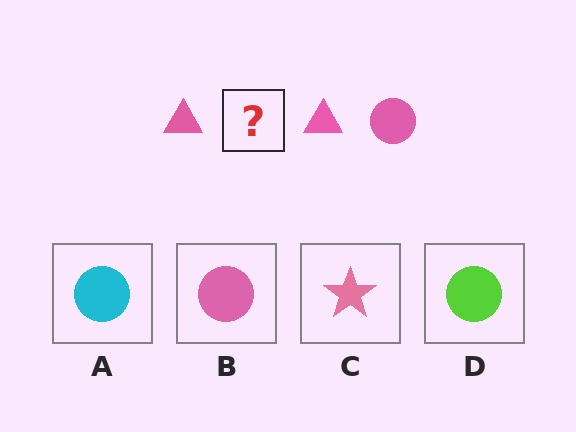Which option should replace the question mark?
Option B.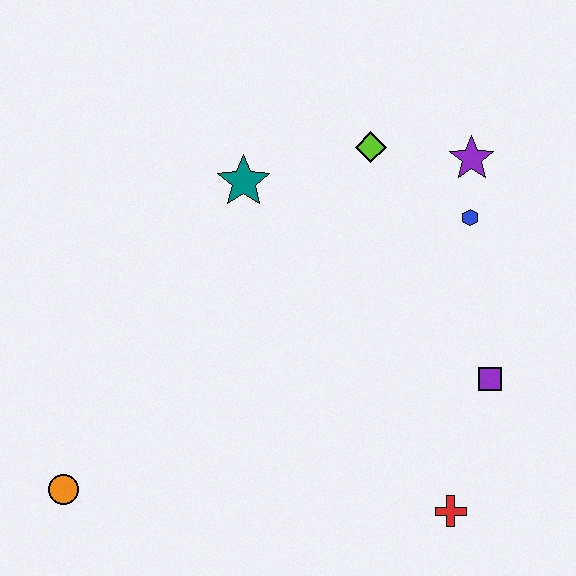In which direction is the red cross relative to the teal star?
The red cross is below the teal star.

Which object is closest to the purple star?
The blue hexagon is closest to the purple star.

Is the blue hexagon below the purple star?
Yes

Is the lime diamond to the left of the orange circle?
No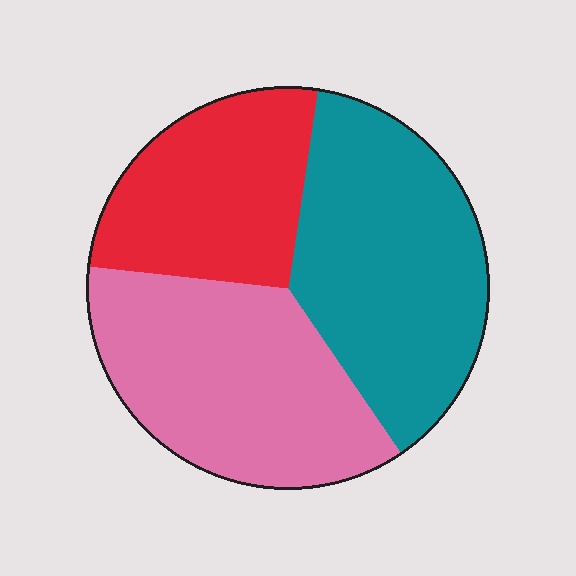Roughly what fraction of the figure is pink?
Pink takes up about three eighths (3/8) of the figure.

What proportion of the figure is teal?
Teal covers 38% of the figure.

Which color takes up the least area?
Red, at roughly 25%.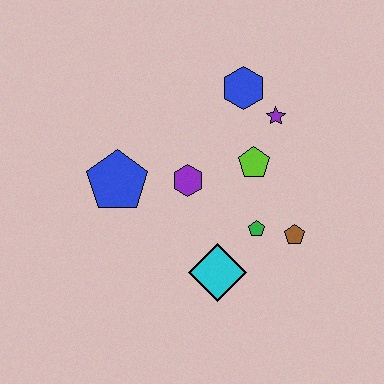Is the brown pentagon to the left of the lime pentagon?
No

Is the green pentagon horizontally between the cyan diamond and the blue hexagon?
No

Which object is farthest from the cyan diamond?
The blue hexagon is farthest from the cyan diamond.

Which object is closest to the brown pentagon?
The green pentagon is closest to the brown pentagon.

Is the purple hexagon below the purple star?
Yes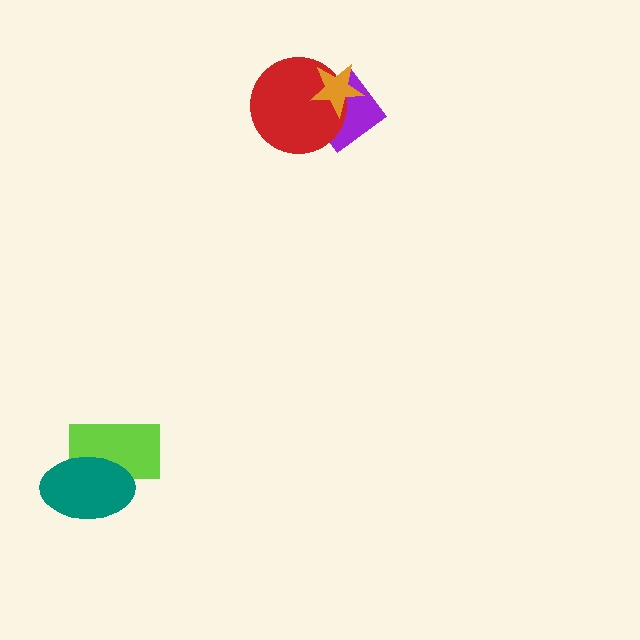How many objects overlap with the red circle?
2 objects overlap with the red circle.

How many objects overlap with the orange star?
2 objects overlap with the orange star.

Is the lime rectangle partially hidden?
Yes, it is partially covered by another shape.